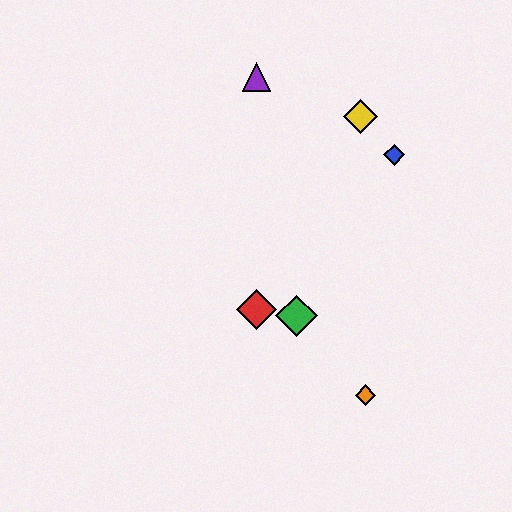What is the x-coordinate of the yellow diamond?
The yellow diamond is at x≈360.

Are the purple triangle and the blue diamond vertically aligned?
No, the purple triangle is at x≈256 and the blue diamond is at x≈394.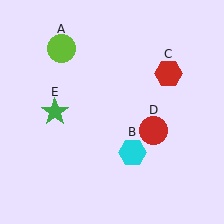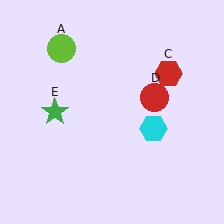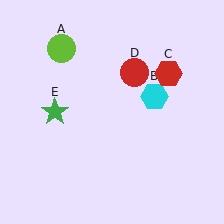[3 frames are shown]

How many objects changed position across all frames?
2 objects changed position: cyan hexagon (object B), red circle (object D).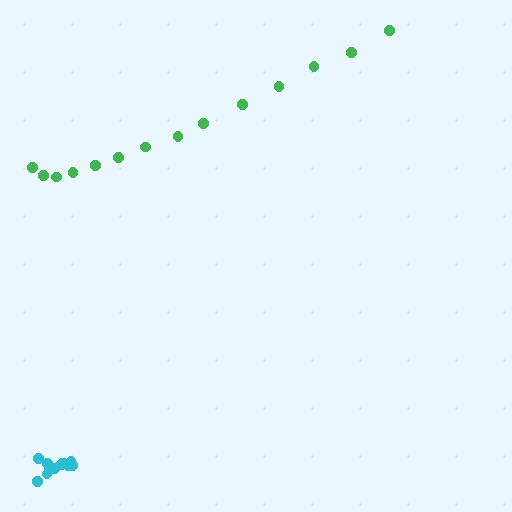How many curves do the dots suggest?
There are 2 distinct paths.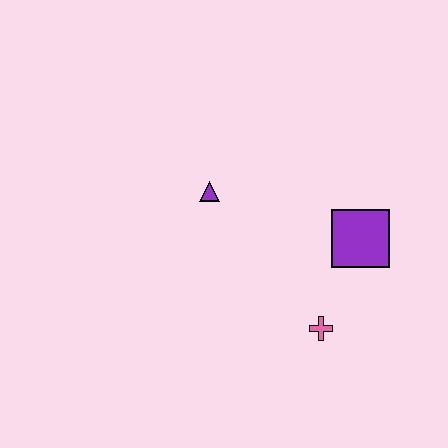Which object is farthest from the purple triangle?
The pink cross is farthest from the purple triangle.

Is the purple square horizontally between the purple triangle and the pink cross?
No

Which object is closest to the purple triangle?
The purple square is closest to the purple triangle.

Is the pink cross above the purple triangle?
No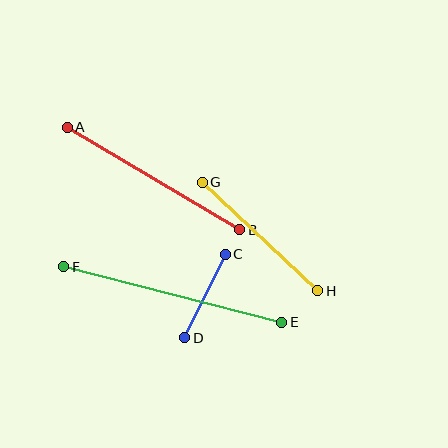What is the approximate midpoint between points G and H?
The midpoint is at approximately (260, 237) pixels.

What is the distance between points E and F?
The distance is approximately 225 pixels.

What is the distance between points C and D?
The distance is approximately 92 pixels.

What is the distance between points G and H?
The distance is approximately 159 pixels.